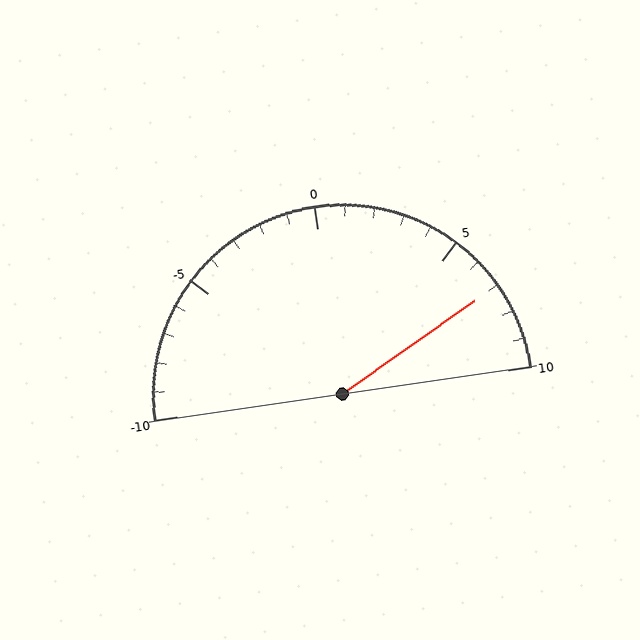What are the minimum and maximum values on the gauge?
The gauge ranges from -10 to 10.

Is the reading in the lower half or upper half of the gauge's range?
The reading is in the upper half of the range (-10 to 10).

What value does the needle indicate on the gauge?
The needle indicates approximately 7.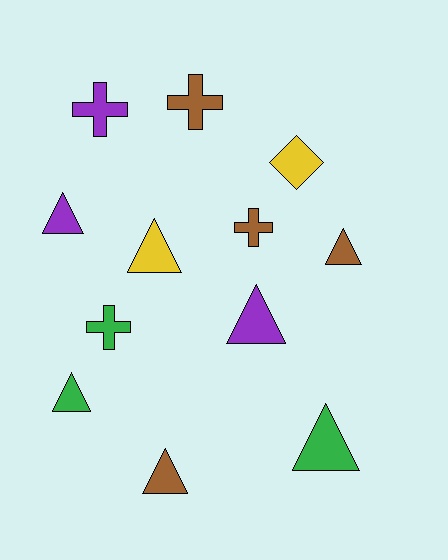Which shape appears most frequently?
Triangle, with 7 objects.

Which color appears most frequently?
Brown, with 4 objects.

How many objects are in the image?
There are 12 objects.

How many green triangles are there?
There are 2 green triangles.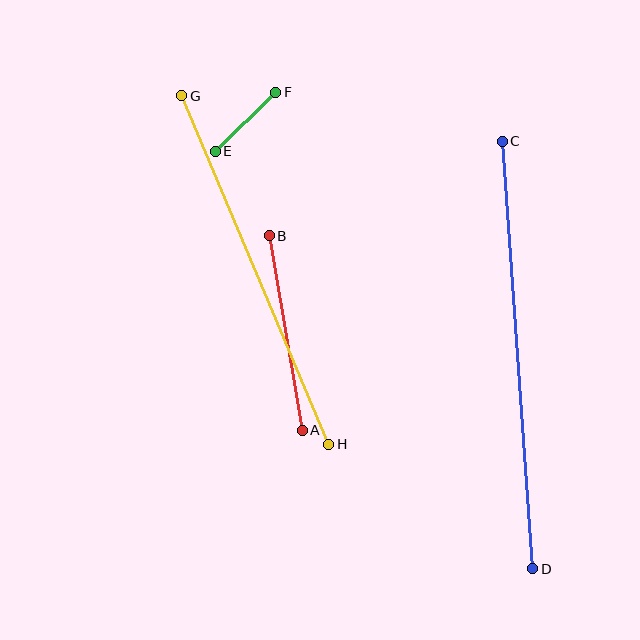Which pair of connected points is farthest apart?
Points C and D are farthest apart.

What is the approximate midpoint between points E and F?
The midpoint is at approximately (245, 122) pixels.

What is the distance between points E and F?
The distance is approximately 85 pixels.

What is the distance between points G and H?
The distance is approximately 378 pixels.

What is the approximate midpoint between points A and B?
The midpoint is at approximately (286, 333) pixels.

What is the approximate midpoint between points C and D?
The midpoint is at approximately (517, 355) pixels.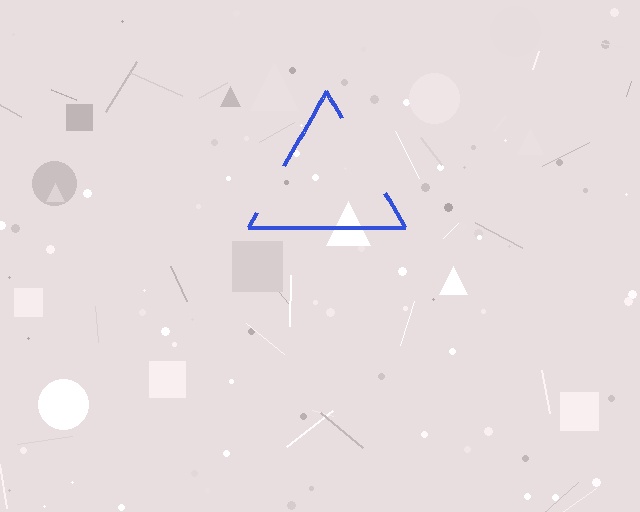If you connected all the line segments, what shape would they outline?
They would outline a triangle.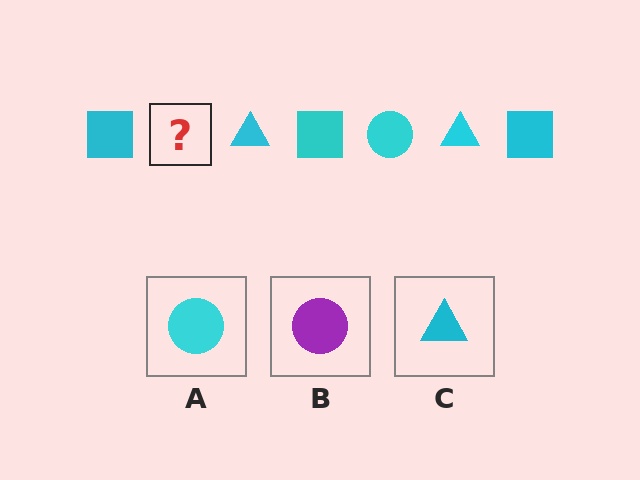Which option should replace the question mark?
Option A.